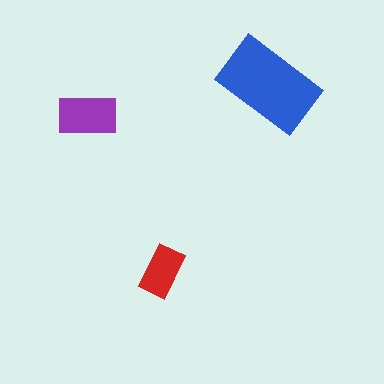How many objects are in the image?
There are 3 objects in the image.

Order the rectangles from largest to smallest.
the blue one, the purple one, the red one.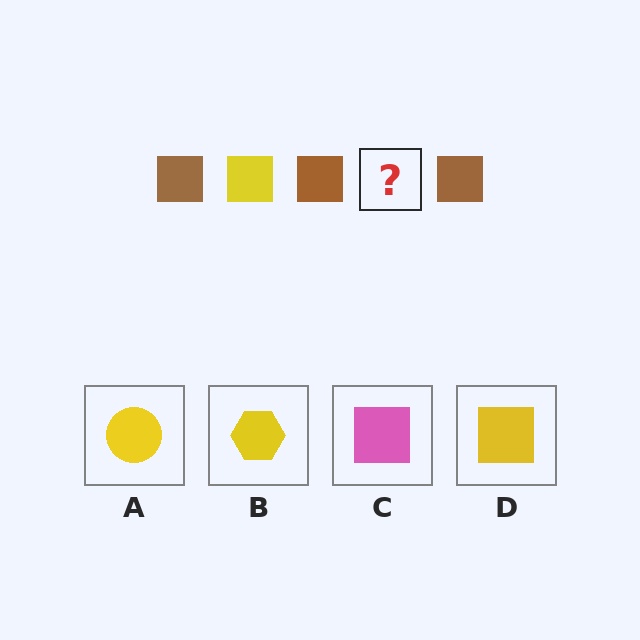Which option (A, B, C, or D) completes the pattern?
D.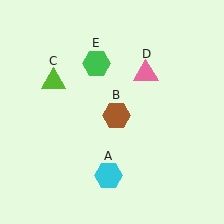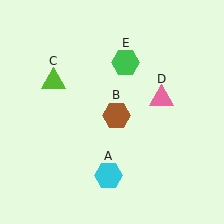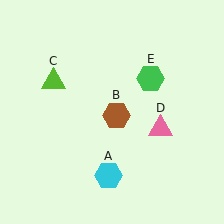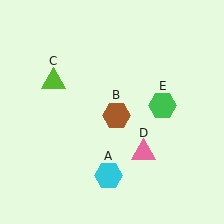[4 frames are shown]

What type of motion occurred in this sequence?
The pink triangle (object D), green hexagon (object E) rotated clockwise around the center of the scene.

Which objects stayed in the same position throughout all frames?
Cyan hexagon (object A) and brown hexagon (object B) and lime triangle (object C) remained stationary.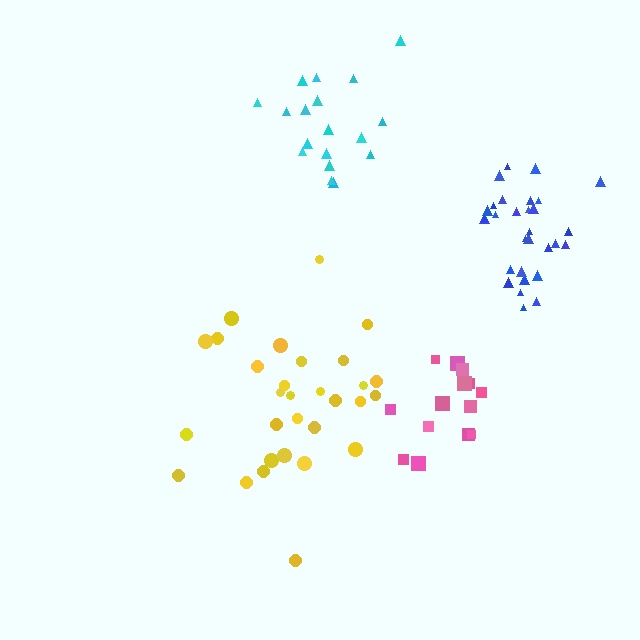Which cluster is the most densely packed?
Blue.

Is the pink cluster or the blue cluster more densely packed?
Blue.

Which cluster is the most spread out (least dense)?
Yellow.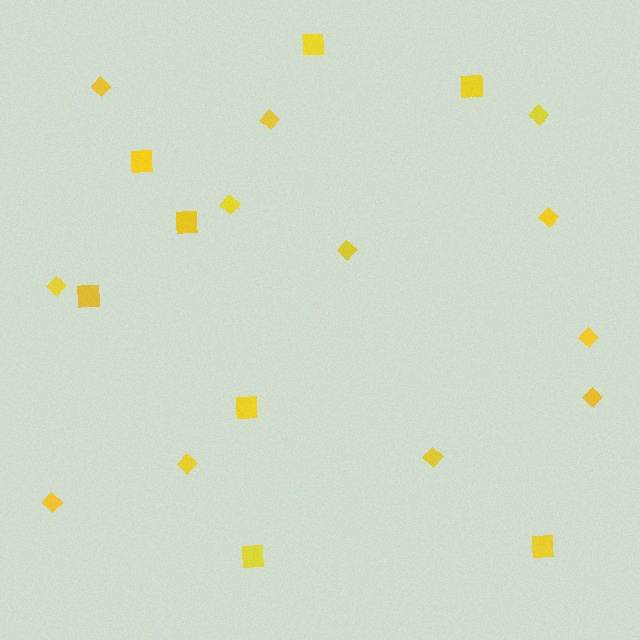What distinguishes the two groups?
There are 2 groups: one group of squares (8) and one group of diamonds (12).